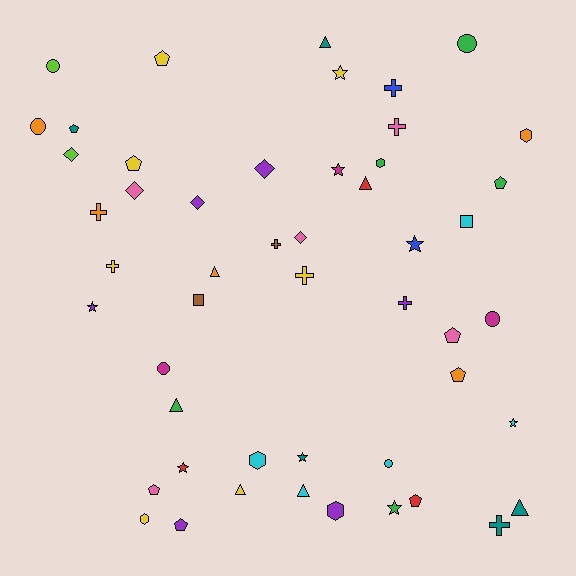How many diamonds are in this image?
There are 5 diamonds.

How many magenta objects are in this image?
There are 3 magenta objects.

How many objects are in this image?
There are 50 objects.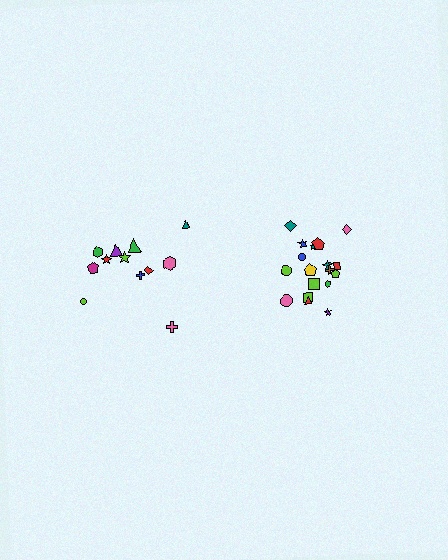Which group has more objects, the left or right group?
The right group.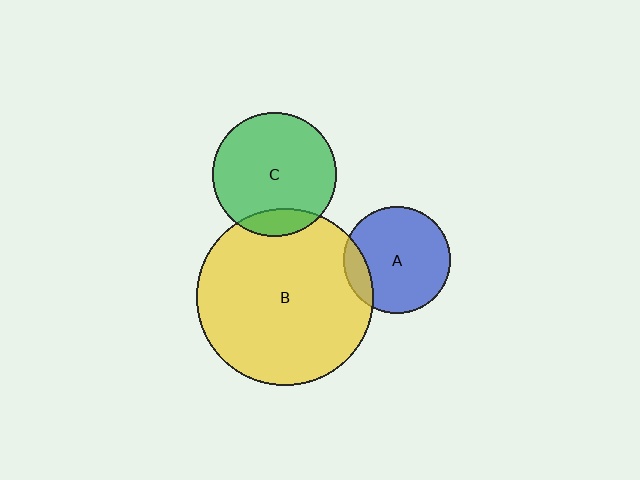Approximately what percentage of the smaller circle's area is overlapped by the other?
Approximately 15%.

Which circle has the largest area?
Circle B (yellow).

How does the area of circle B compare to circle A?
Approximately 2.7 times.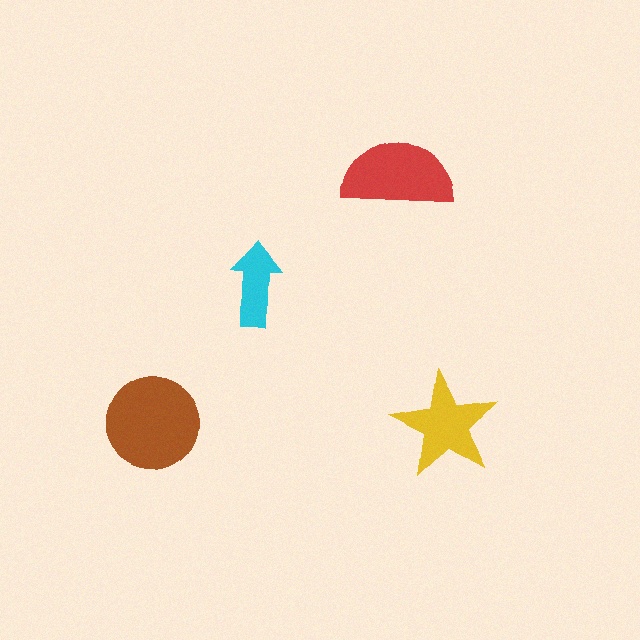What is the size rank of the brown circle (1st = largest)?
1st.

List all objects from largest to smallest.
The brown circle, the red semicircle, the yellow star, the cyan arrow.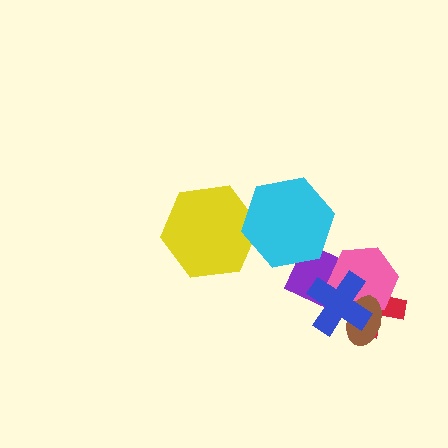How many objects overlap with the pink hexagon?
4 objects overlap with the pink hexagon.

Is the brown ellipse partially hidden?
Yes, it is partially covered by another shape.